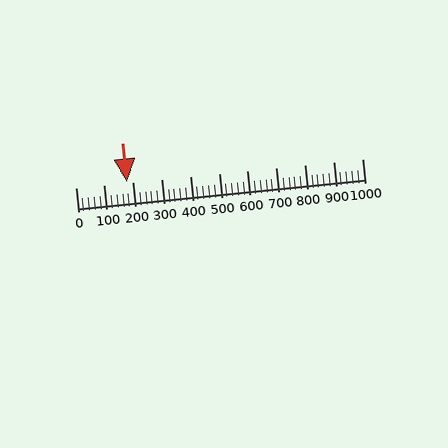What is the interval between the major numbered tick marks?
The major tick marks are spaced 100 units apart.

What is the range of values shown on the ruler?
The ruler shows values from 0 to 1000.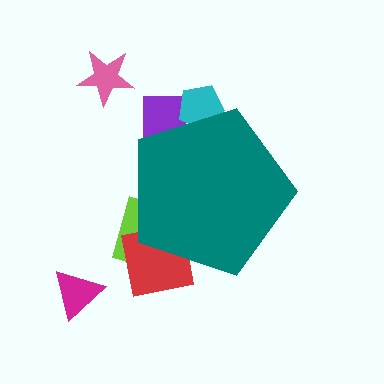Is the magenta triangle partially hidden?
No, the magenta triangle is fully visible.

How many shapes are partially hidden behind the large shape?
4 shapes are partially hidden.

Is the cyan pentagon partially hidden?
Yes, the cyan pentagon is partially hidden behind the teal pentagon.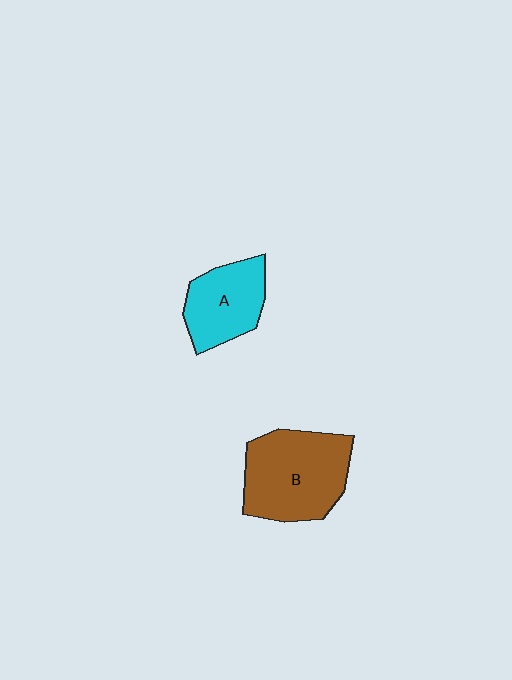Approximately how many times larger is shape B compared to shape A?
Approximately 1.5 times.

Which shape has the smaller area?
Shape A (cyan).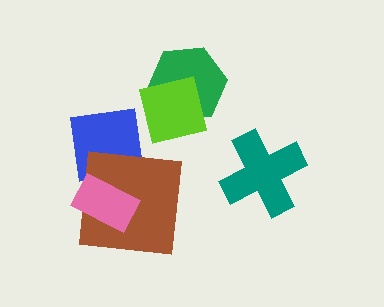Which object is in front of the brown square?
The pink rectangle is in front of the brown square.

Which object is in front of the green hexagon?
The lime square is in front of the green hexagon.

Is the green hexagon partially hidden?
Yes, it is partially covered by another shape.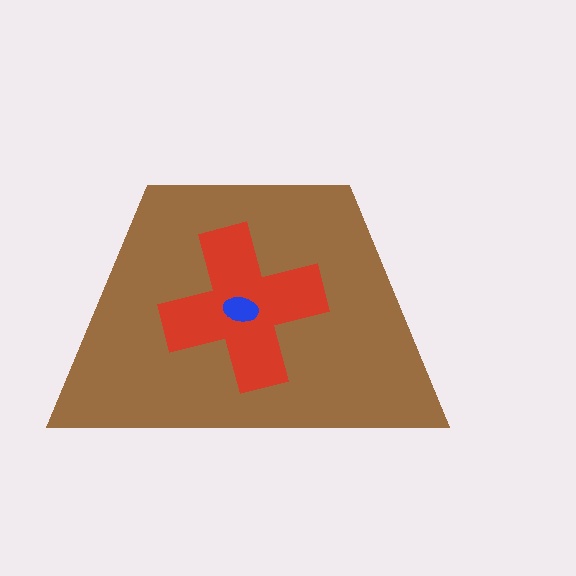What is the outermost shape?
The brown trapezoid.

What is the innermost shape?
The blue ellipse.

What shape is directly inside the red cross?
The blue ellipse.